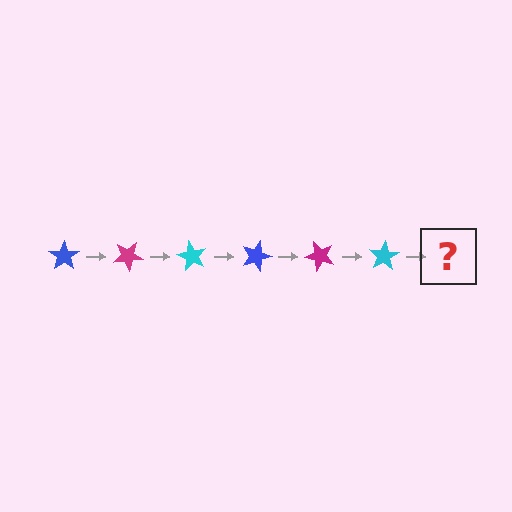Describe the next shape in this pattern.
It should be a blue star, rotated 180 degrees from the start.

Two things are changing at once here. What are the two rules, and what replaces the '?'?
The two rules are that it rotates 30 degrees each step and the color cycles through blue, magenta, and cyan. The '?' should be a blue star, rotated 180 degrees from the start.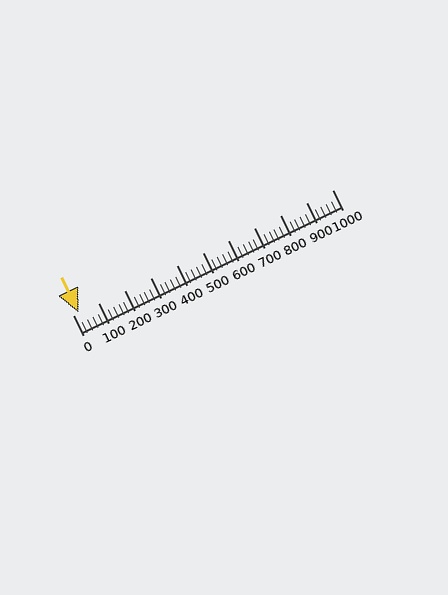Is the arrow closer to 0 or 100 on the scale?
The arrow is closer to 0.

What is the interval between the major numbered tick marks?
The major tick marks are spaced 100 units apart.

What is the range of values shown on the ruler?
The ruler shows values from 0 to 1000.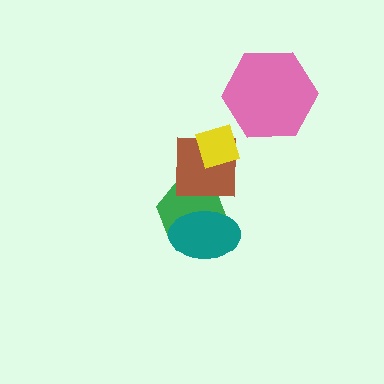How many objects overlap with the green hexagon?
2 objects overlap with the green hexagon.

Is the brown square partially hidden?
Yes, it is partially covered by another shape.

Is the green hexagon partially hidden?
Yes, it is partially covered by another shape.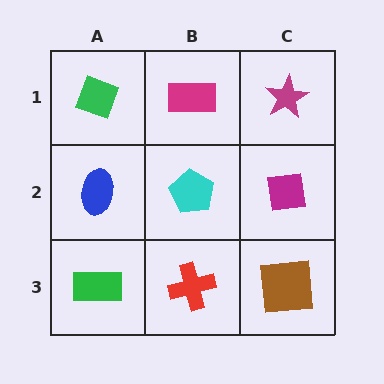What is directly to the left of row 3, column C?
A red cross.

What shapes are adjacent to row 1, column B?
A cyan pentagon (row 2, column B), a green diamond (row 1, column A), a magenta star (row 1, column C).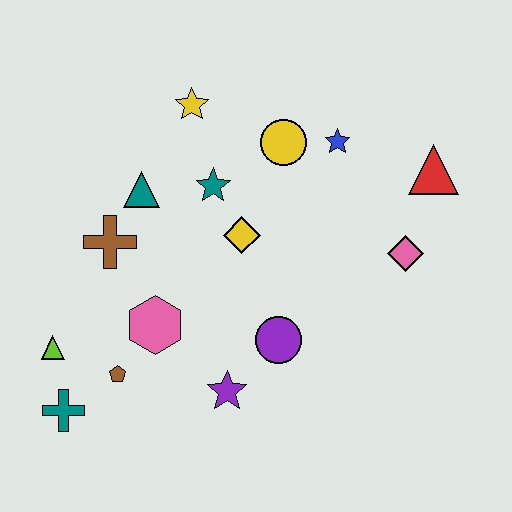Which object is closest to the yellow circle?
The blue star is closest to the yellow circle.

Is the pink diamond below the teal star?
Yes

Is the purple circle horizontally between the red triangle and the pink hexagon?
Yes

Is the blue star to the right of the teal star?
Yes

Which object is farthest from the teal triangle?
The red triangle is farthest from the teal triangle.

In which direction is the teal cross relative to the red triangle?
The teal cross is to the left of the red triangle.